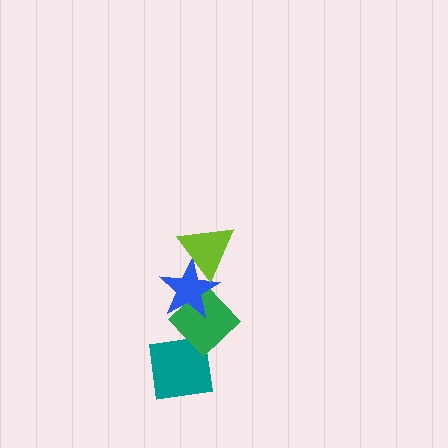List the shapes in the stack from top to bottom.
From top to bottom: the lime triangle, the blue star, the green diamond, the teal square.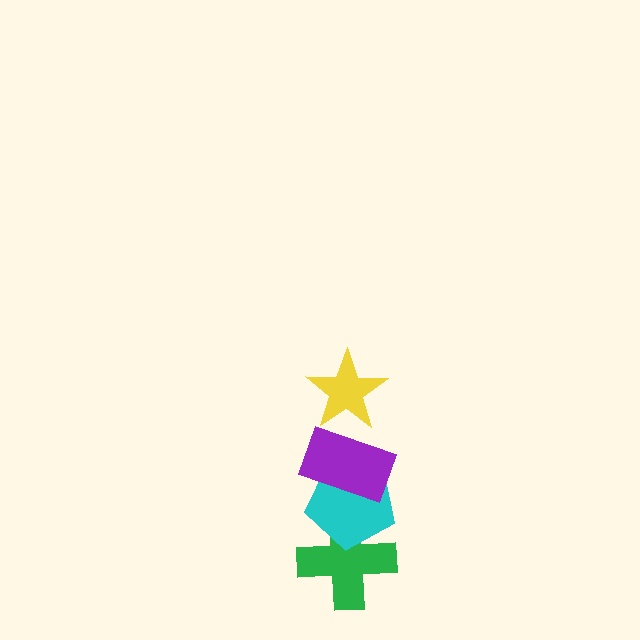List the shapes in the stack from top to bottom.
From top to bottom: the yellow star, the purple rectangle, the cyan pentagon, the green cross.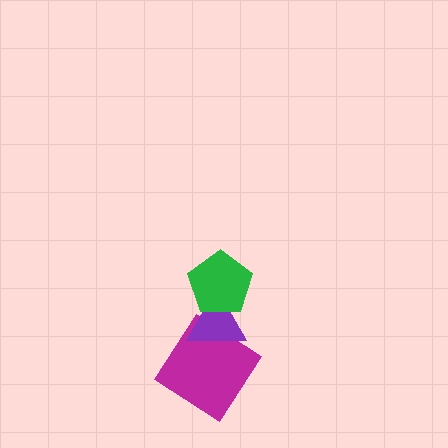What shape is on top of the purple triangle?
The green pentagon is on top of the purple triangle.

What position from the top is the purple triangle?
The purple triangle is 2nd from the top.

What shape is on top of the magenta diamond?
The purple triangle is on top of the magenta diamond.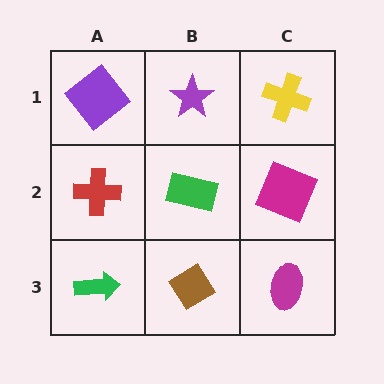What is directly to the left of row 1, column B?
A purple diamond.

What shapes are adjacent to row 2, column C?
A yellow cross (row 1, column C), a magenta ellipse (row 3, column C), a green rectangle (row 2, column B).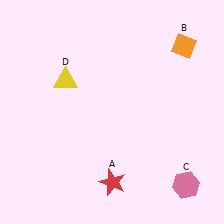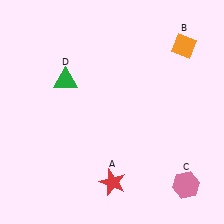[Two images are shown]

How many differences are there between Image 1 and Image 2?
There is 1 difference between the two images.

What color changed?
The triangle (D) changed from yellow in Image 1 to green in Image 2.